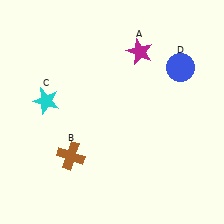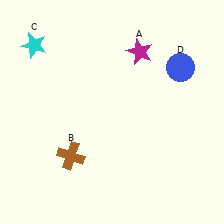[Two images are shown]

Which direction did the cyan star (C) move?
The cyan star (C) moved up.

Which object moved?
The cyan star (C) moved up.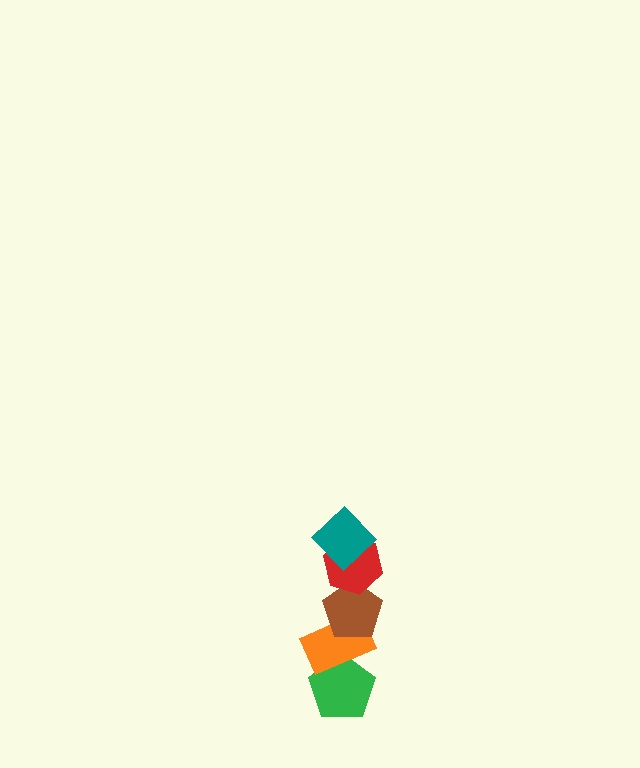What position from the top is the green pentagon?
The green pentagon is 5th from the top.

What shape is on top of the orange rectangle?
The brown pentagon is on top of the orange rectangle.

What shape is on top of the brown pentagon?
The red hexagon is on top of the brown pentagon.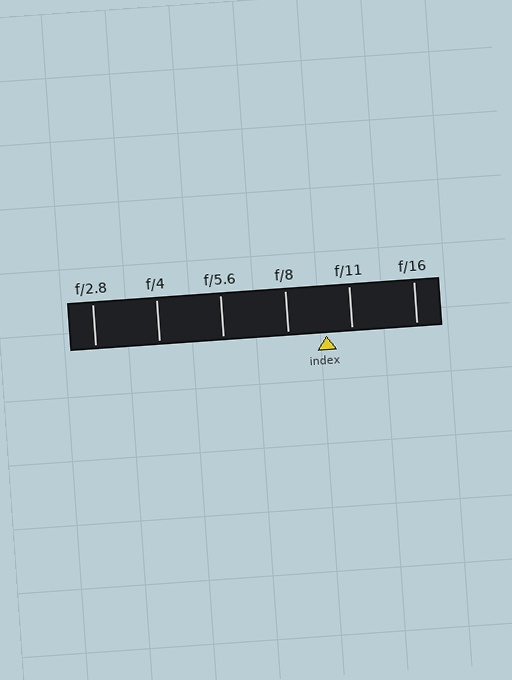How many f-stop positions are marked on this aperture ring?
There are 6 f-stop positions marked.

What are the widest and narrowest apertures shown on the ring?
The widest aperture shown is f/2.8 and the narrowest is f/16.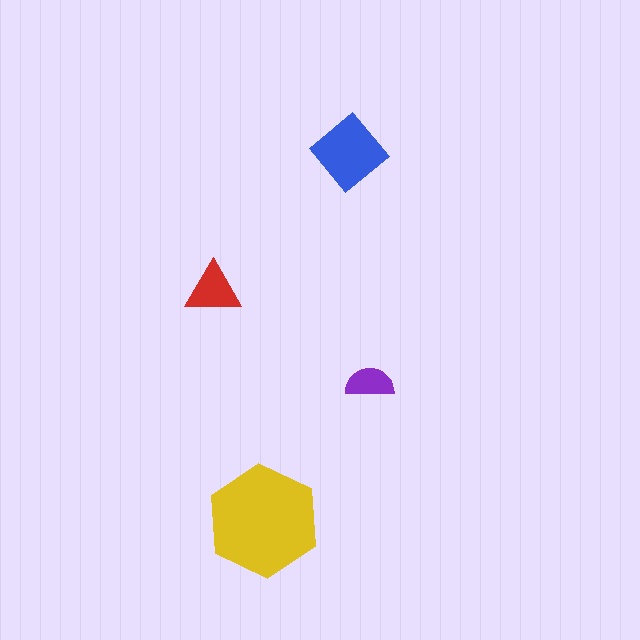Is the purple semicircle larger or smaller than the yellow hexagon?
Smaller.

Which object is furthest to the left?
The red triangle is leftmost.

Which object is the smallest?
The purple semicircle.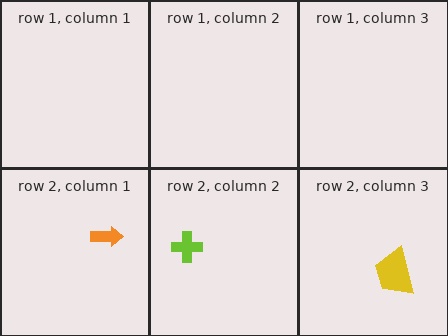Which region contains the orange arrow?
The row 2, column 1 region.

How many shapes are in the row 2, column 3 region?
1.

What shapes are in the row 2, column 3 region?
The yellow trapezoid.